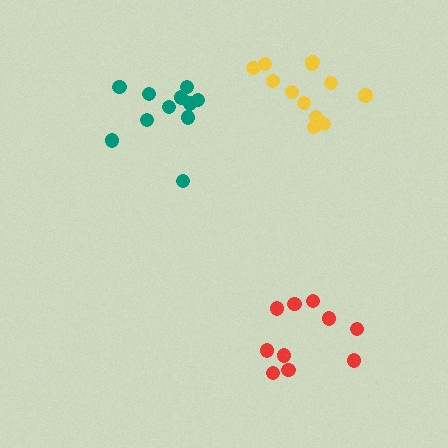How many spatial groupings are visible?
There are 3 spatial groupings.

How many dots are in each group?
Group 1: 10 dots, Group 2: 12 dots, Group 3: 11 dots (33 total).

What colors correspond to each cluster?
The clusters are colored: red, yellow, teal.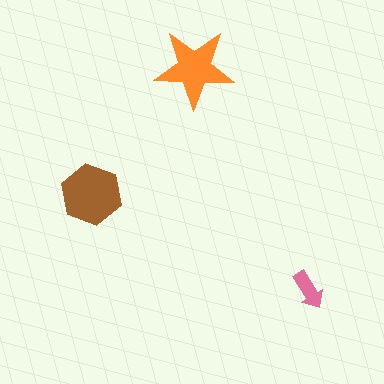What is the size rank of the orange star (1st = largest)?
2nd.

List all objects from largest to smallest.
The brown hexagon, the orange star, the pink arrow.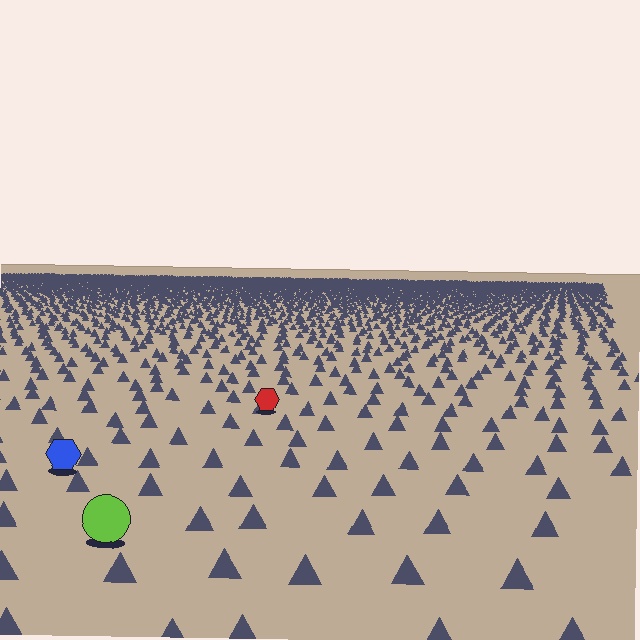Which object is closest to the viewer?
The lime circle is closest. The texture marks near it are larger and more spread out.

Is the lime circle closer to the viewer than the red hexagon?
Yes. The lime circle is closer — you can tell from the texture gradient: the ground texture is coarser near it.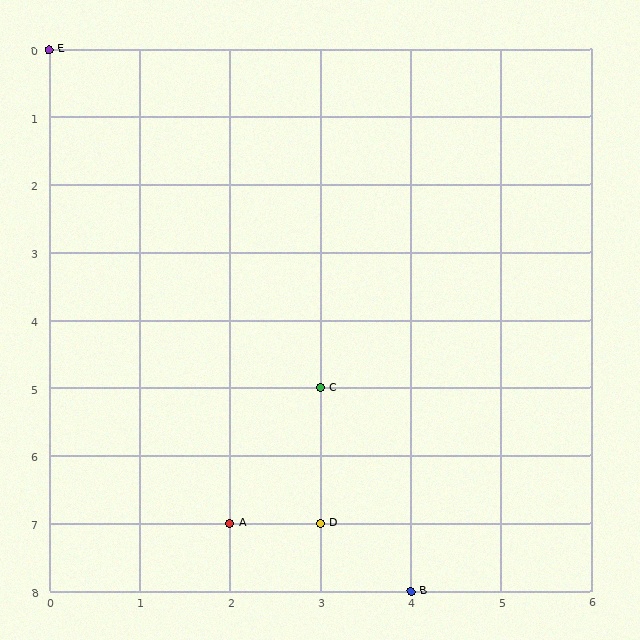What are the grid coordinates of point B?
Point B is at grid coordinates (4, 8).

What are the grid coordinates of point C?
Point C is at grid coordinates (3, 5).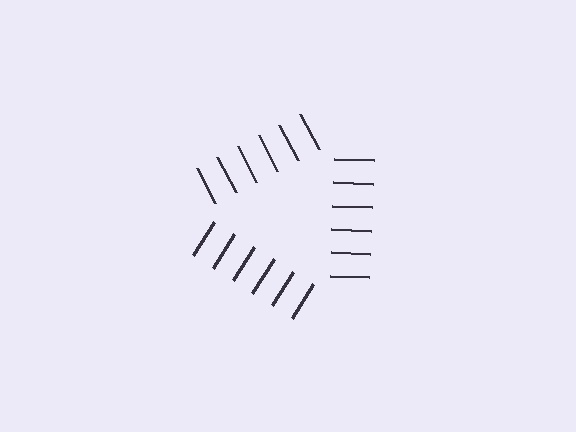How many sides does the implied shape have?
3 sides — the line-ends trace a triangle.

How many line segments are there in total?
18 — 6 along each of the 3 edges.